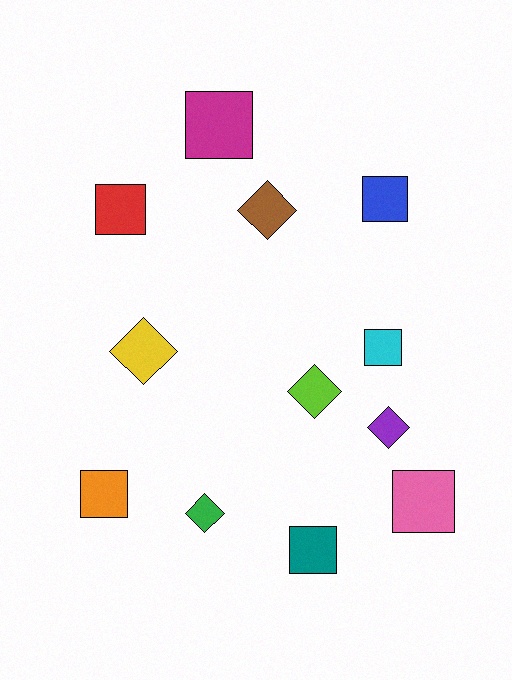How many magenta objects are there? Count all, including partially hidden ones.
There is 1 magenta object.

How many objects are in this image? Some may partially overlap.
There are 12 objects.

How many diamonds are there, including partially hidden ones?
There are 5 diamonds.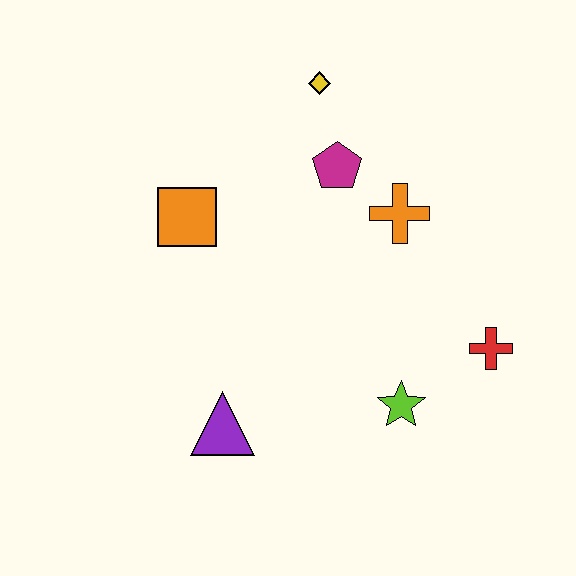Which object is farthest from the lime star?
The yellow diamond is farthest from the lime star.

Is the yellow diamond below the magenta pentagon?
No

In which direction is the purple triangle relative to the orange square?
The purple triangle is below the orange square.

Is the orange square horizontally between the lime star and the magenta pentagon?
No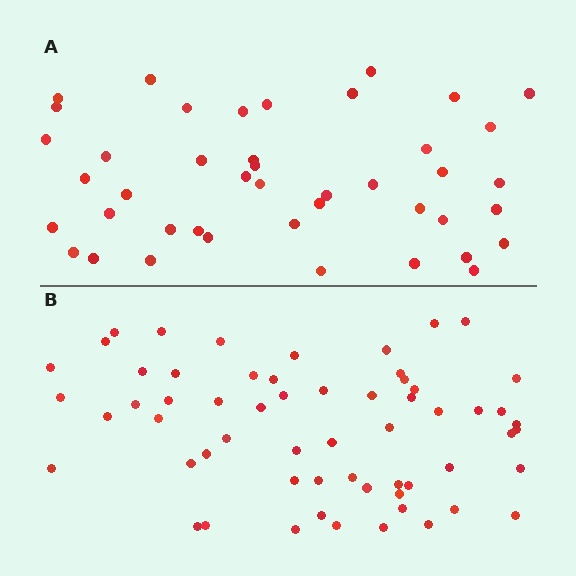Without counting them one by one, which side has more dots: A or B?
Region B (the bottom region) has more dots.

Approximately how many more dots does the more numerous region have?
Region B has approximately 15 more dots than region A.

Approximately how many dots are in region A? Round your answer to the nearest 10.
About 40 dots. (The exact count is 43, which rounds to 40.)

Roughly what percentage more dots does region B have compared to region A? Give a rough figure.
About 40% more.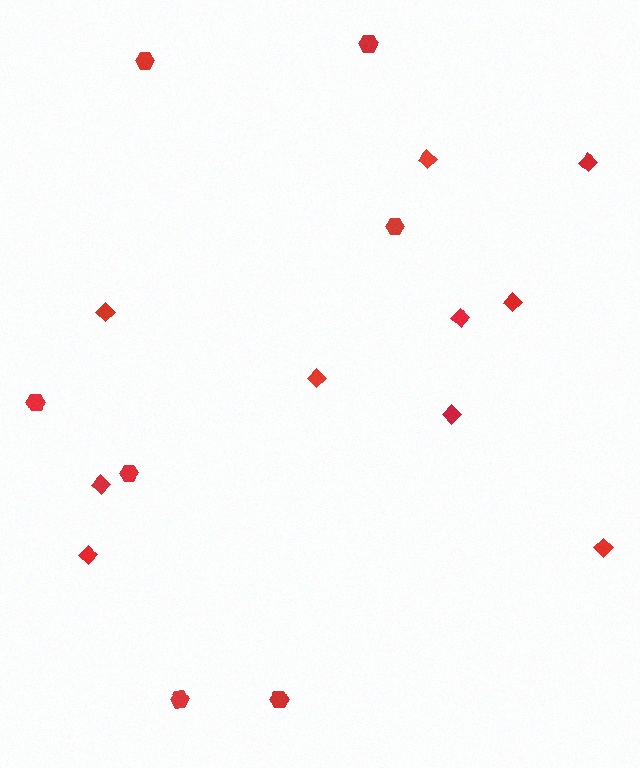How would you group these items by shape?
There are 2 groups: one group of hexagons (7) and one group of diamonds (10).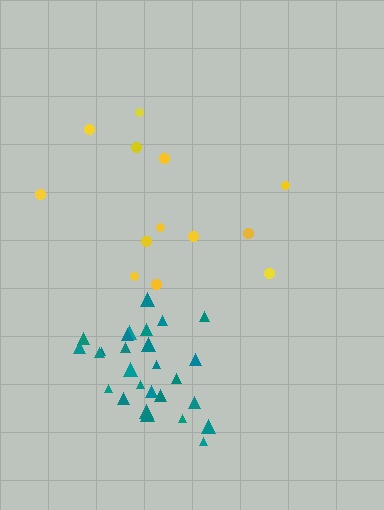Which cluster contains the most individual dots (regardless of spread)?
Teal (29).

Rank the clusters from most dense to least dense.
teal, yellow.